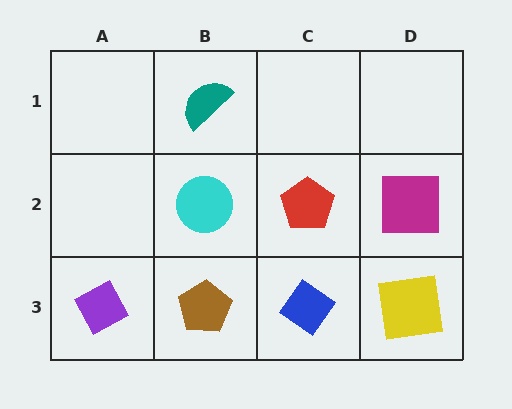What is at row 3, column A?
A purple diamond.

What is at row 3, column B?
A brown pentagon.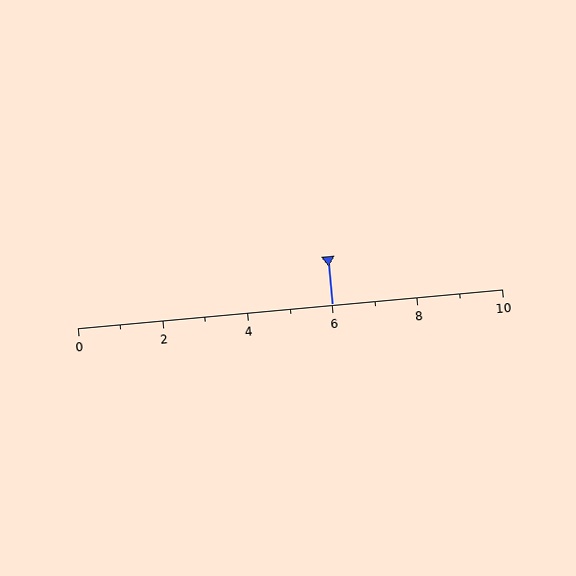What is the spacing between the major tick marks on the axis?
The major ticks are spaced 2 apart.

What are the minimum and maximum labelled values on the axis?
The axis runs from 0 to 10.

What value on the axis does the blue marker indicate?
The marker indicates approximately 6.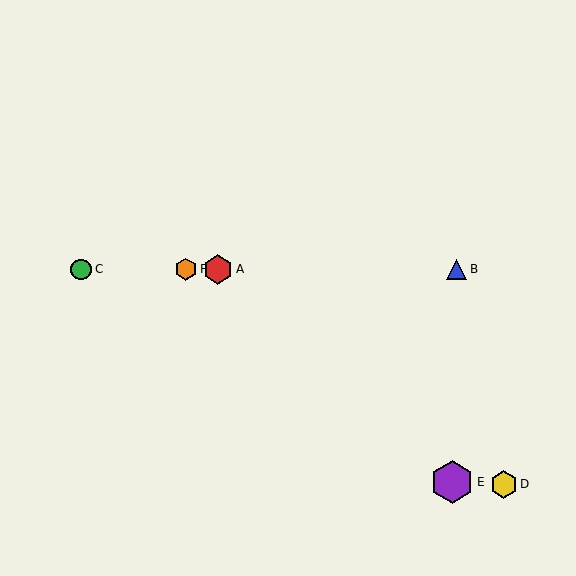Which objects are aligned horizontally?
Objects A, B, C, F are aligned horizontally.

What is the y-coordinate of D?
Object D is at y≈485.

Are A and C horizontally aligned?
Yes, both are at y≈269.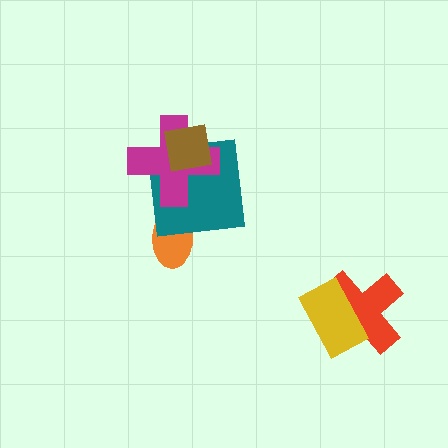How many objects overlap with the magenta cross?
2 objects overlap with the magenta cross.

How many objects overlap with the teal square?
3 objects overlap with the teal square.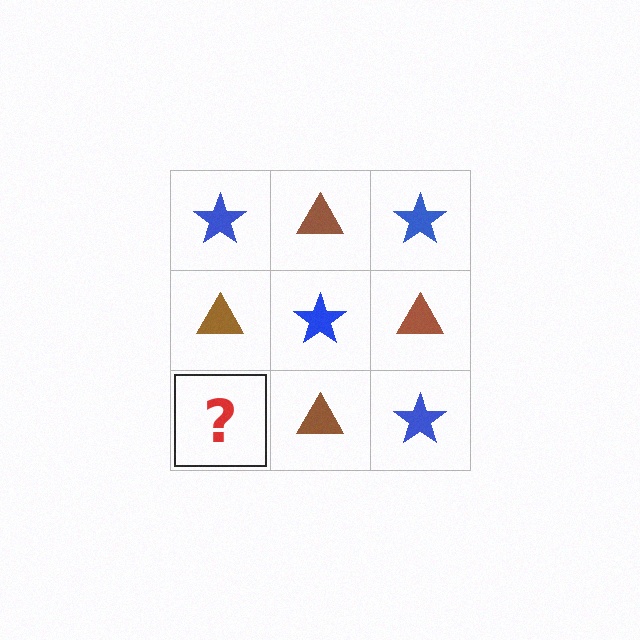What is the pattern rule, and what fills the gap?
The rule is that it alternates blue star and brown triangle in a checkerboard pattern. The gap should be filled with a blue star.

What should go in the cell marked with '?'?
The missing cell should contain a blue star.